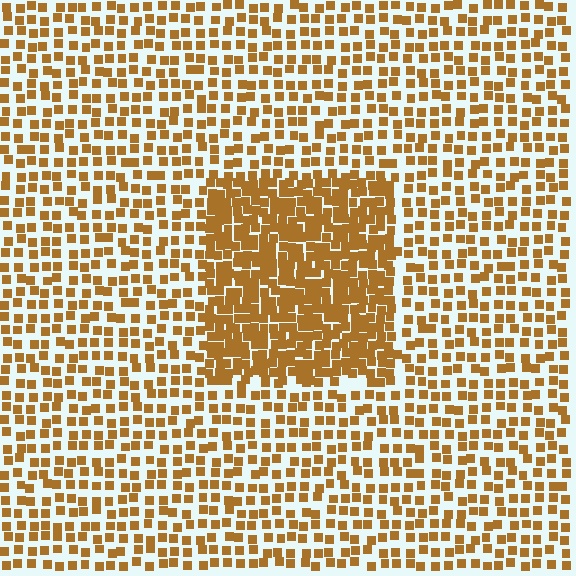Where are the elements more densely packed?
The elements are more densely packed inside the rectangle boundary.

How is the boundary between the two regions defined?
The boundary is defined by a change in element density (approximately 2.1x ratio). All elements are the same color, size, and shape.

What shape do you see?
I see a rectangle.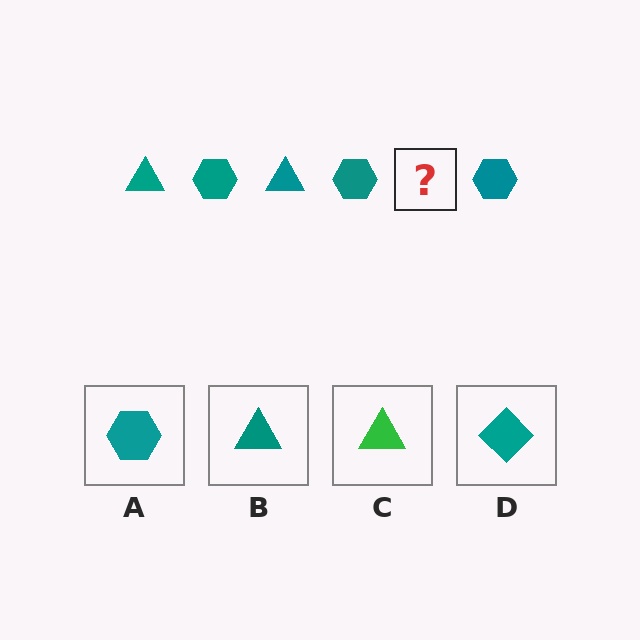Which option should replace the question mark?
Option B.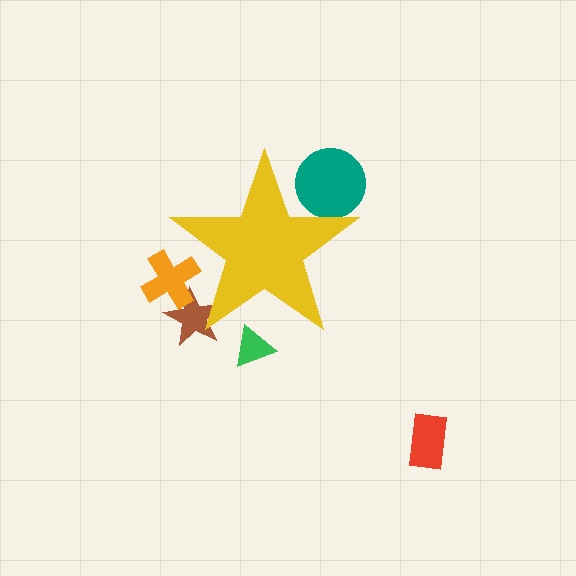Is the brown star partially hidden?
Yes, the brown star is partially hidden behind the yellow star.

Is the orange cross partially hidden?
Yes, the orange cross is partially hidden behind the yellow star.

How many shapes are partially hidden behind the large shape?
4 shapes are partially hidden.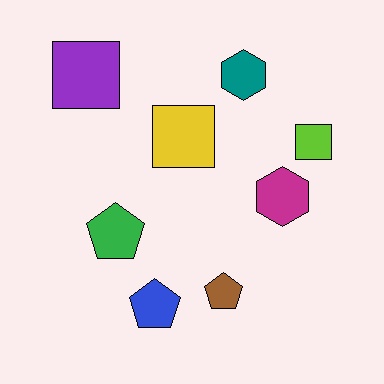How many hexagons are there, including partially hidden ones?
There are 2 hexagons.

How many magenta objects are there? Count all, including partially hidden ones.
There is 1 magenta object.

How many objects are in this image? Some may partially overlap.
There are 8 objects.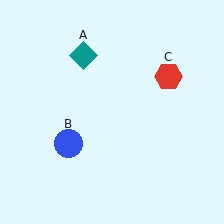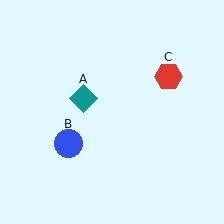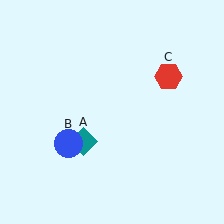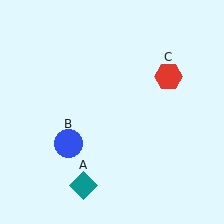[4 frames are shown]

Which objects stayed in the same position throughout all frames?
Blue circle (object B) and red hexagon (object C) remained stationary.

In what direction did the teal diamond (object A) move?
The teal diamond (object A) moved down.